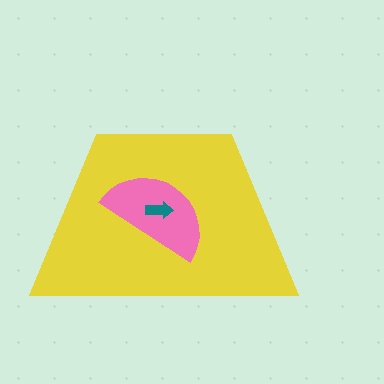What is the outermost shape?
The yellow trapezoid.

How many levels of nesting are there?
3.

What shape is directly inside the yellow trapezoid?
The pink semicircle.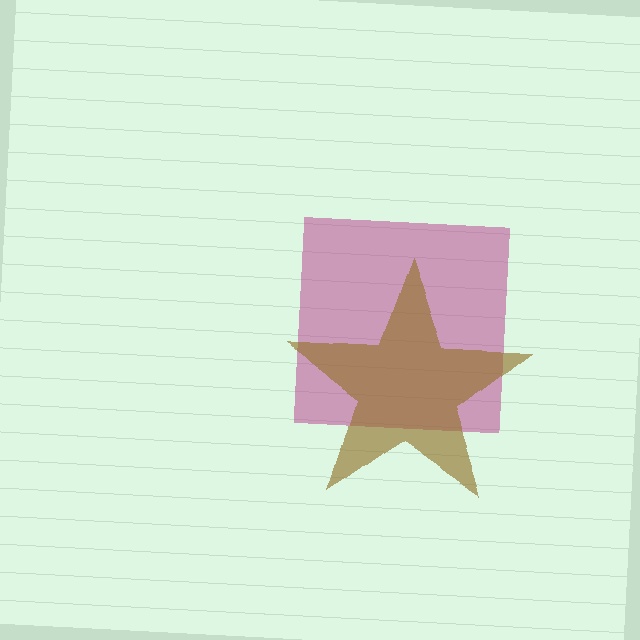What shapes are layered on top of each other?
The layered shapes are: a magenta square, a brown star.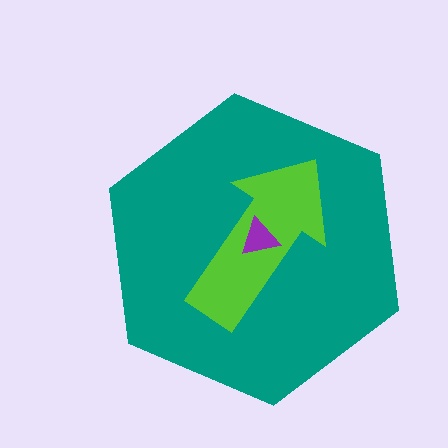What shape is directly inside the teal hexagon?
The lime arrow.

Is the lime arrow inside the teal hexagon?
Yes.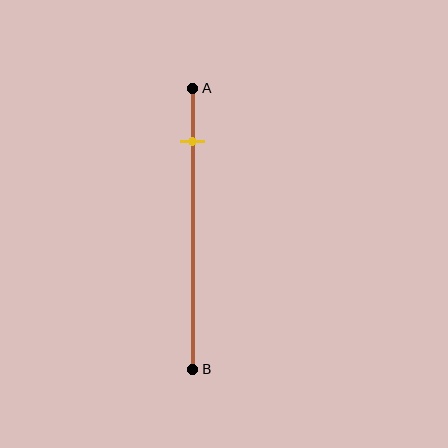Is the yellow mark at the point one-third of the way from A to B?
No, the mark is at about 20% from A, not at the 33% one-third point.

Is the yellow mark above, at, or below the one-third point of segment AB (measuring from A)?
The yellow mark is above the one-third point of segment AB.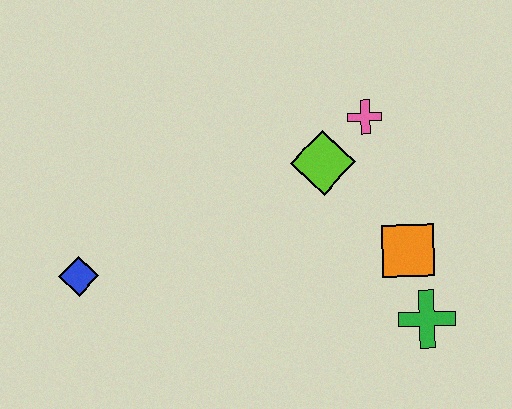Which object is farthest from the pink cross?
The blue diamond is farthest from the pink cross.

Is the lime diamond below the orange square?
No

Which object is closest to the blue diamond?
The lime diamond is closest to the blue diamond.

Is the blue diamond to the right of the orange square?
No